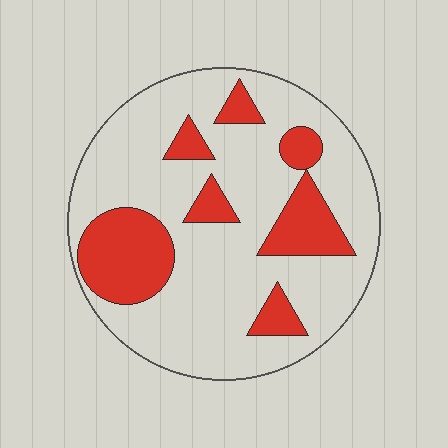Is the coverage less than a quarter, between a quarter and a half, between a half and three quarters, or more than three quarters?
Less than a quarter.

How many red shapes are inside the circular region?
7.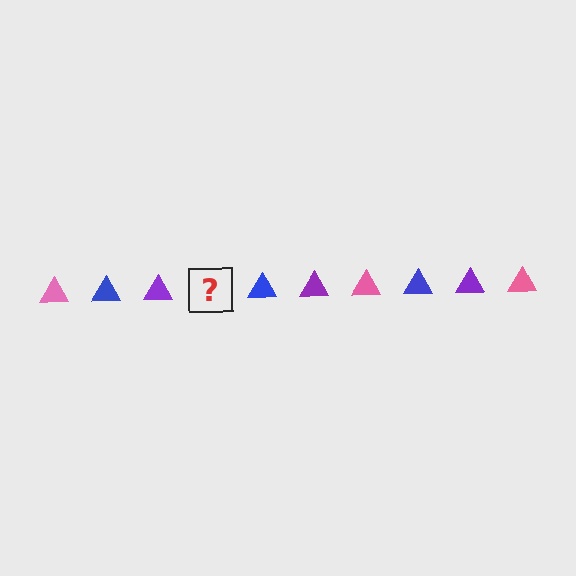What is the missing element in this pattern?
The missing element is a pink triangle.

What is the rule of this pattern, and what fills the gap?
The rule is that the pattern cycles through pink, blue, purple triangles. The gap should be filled with a pink triangle.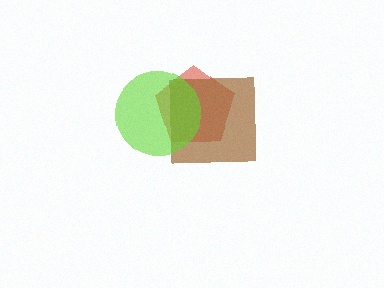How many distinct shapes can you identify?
There are 3 distinct shapes: a red pentagon, a brown square, a lime circle.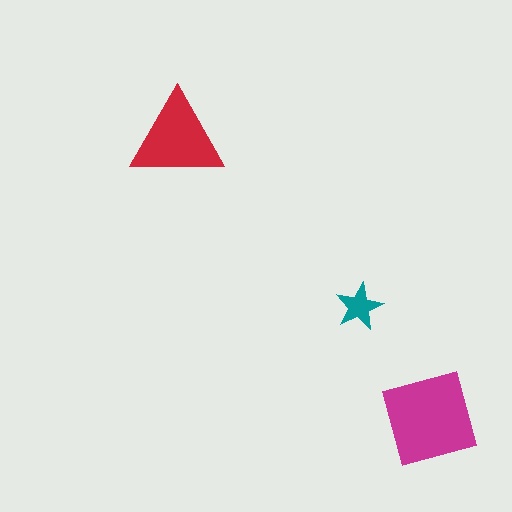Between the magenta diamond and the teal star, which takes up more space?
The magenta diamond.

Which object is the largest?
The magenta diamond.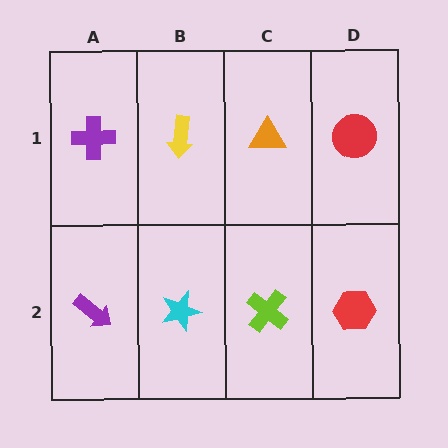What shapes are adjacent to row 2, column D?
A red circle (row 1, column D), a lime cross (row 2, column C).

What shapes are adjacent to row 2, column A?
A purple cross (row 1, column A), a cyan star (row 2, column B).